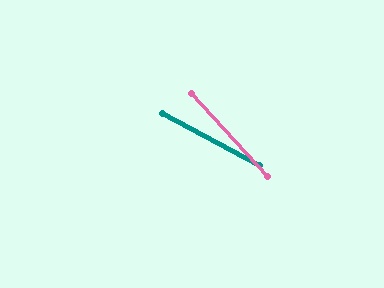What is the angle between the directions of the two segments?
Approximately 19 degrees.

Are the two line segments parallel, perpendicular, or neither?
Neither parallel nor perpendicular — they differ by about 19°.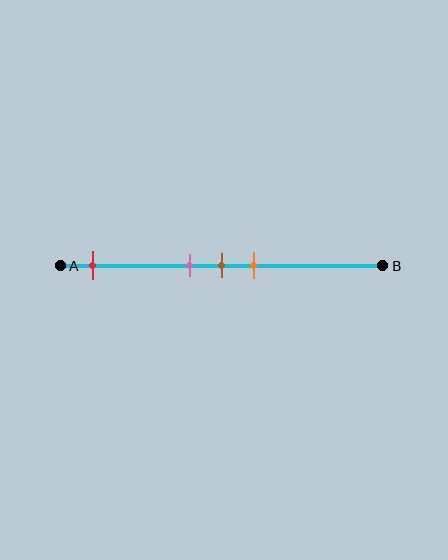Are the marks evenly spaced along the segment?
No, the marks are not evenly spaced.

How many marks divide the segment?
There are 4 marks dividing the segment.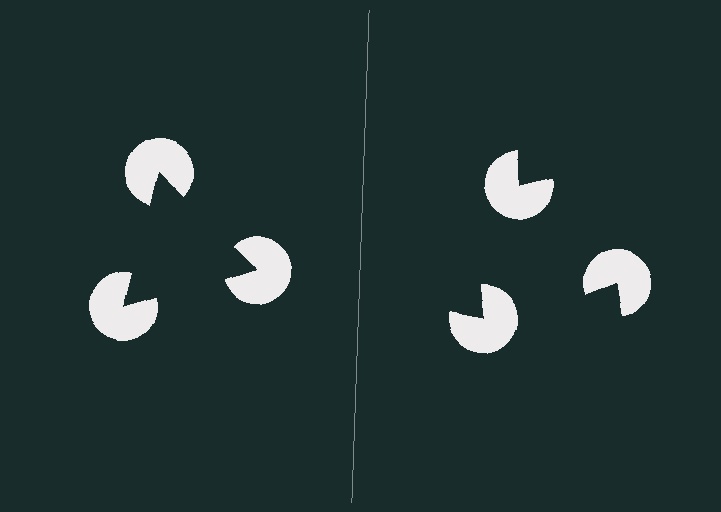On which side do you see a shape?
An illusory triangle appears on the left side. On the right side the wedge cuts are rotated, so no coherent shape forms.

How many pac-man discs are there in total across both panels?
6 — 3 on each side.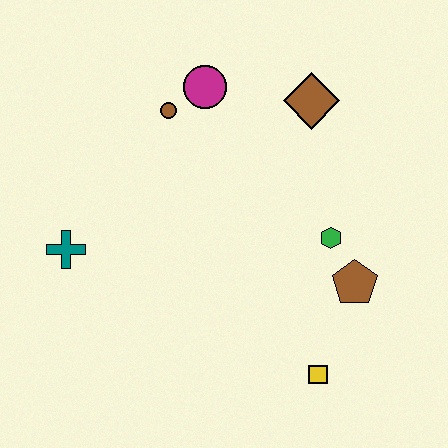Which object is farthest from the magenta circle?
The yellow square is farthest from the magenta circle.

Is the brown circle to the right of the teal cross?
Yes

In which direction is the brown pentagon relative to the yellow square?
The brown pentagon is above the yellow square.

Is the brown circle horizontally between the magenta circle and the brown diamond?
No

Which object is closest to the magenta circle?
The brown circle is closest to the magenta circle.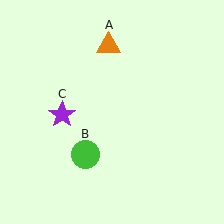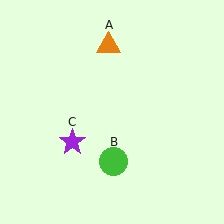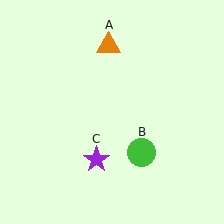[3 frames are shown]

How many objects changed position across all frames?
2 objects changed position: green circle (object B), purple star (object C).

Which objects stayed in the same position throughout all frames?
Orange triangle (object A) remained stationary.